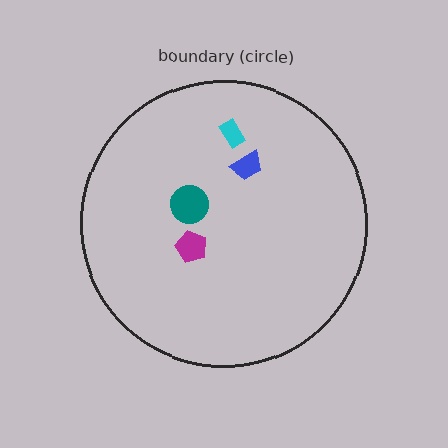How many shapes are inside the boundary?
4 inside, 0 outside.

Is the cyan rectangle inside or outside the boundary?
Inside.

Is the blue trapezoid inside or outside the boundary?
Inside.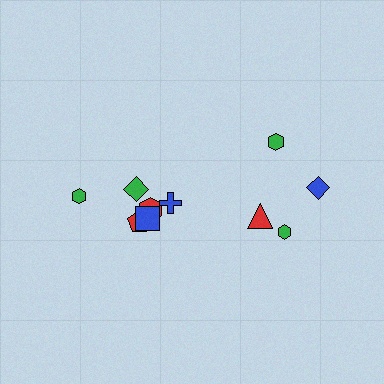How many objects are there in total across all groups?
There are 10 objects.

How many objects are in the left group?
There are 6 objects.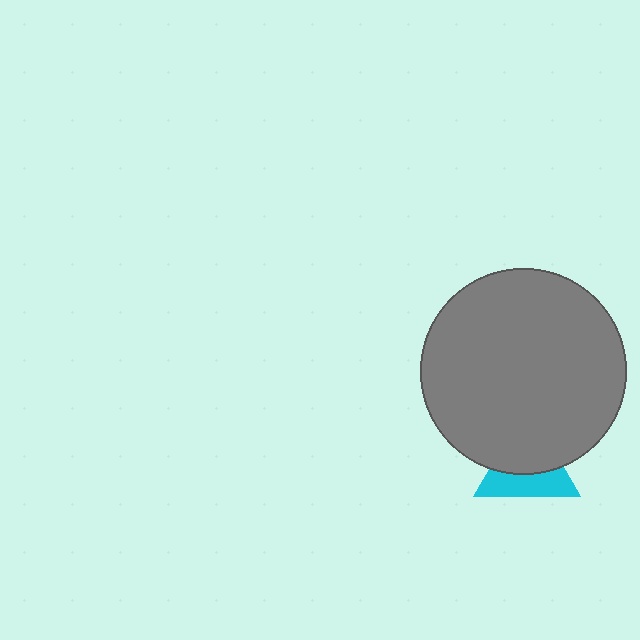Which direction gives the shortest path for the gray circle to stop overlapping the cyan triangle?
Moving up gives the shortest separation.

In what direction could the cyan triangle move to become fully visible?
The cyan triangle could move down. That would shift it out from behind the gray circle entirely.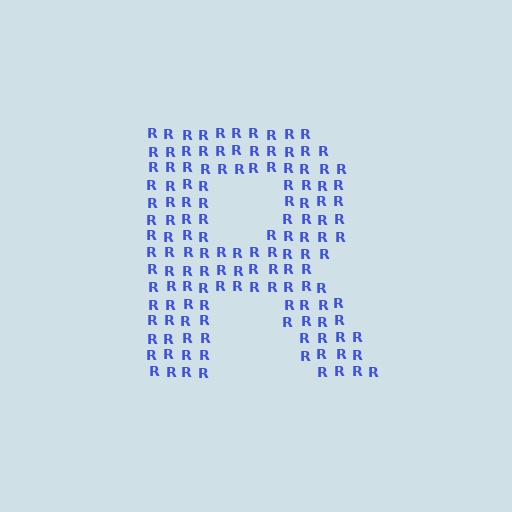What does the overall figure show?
The overall figure shows the letter R.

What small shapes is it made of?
It is made of small letter R's.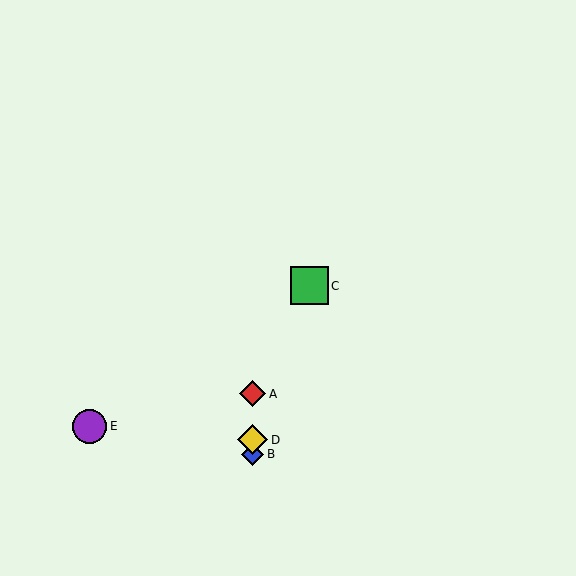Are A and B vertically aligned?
Yes, both are at x≈253.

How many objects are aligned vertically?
3 objects (A, B, D) are aligned vertically.